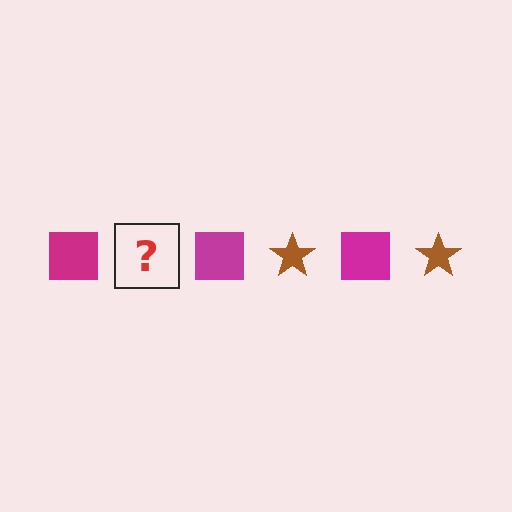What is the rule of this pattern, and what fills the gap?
The rule is that the pattern alternates between magenta square and brown star. The gap should be filled with a brown star.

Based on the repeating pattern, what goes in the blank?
The blank should be a brown star.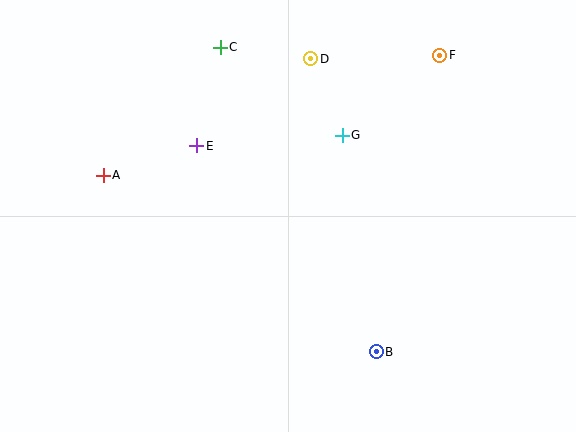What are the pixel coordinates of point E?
Point E is at (197, 146).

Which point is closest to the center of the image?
Point G at (342, 135) is closest to the center.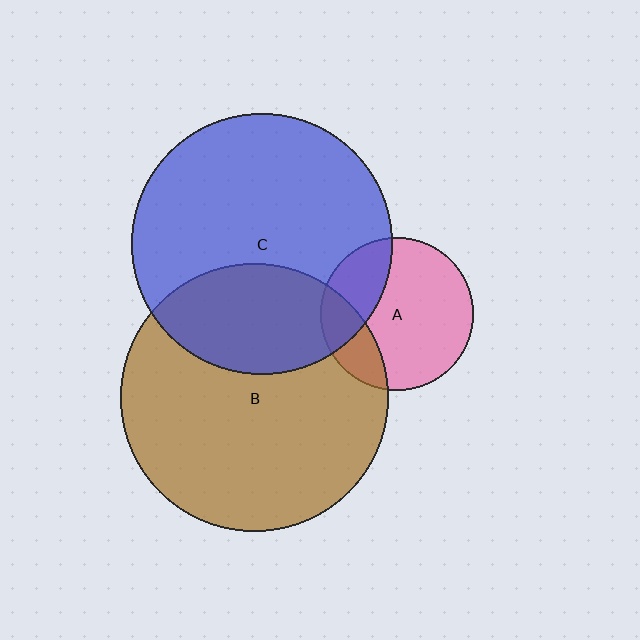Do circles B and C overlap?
Yes.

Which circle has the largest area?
Circle B (brown).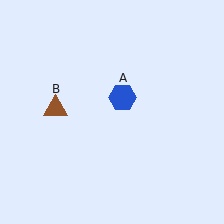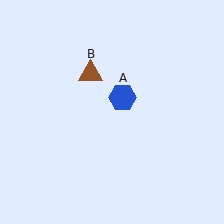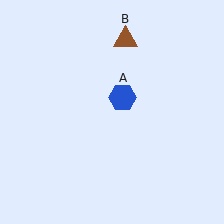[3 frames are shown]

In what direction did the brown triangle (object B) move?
The brown triangle (object B) moved up and to the right.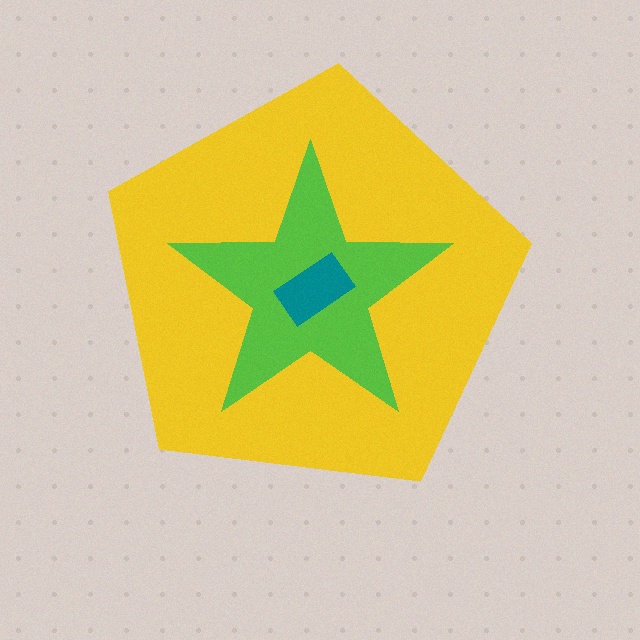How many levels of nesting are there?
3.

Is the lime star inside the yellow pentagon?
Yes.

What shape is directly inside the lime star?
The teal rectangle.